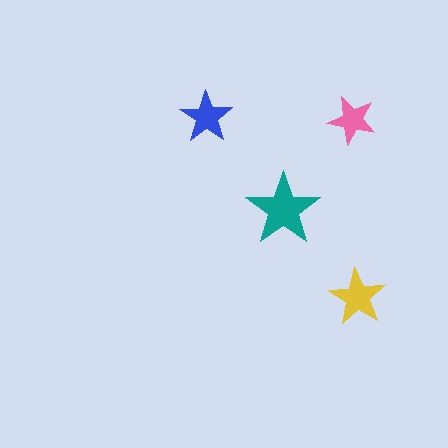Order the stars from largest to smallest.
the teal one, the yellow one, the blue one, the pink one.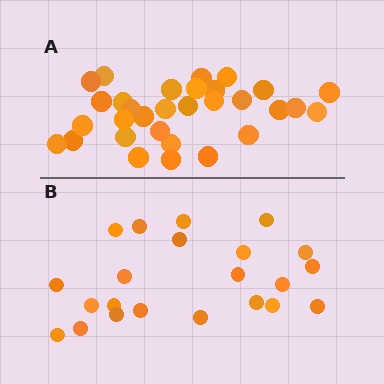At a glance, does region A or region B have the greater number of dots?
Region A (the top region) has more dots.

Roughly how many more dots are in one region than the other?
Region A has roughly 8 or so more dots than region B.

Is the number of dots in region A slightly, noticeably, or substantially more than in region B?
Region A has noticeably more, but not dramatically so. The ratio is roughly 1.4 to 1.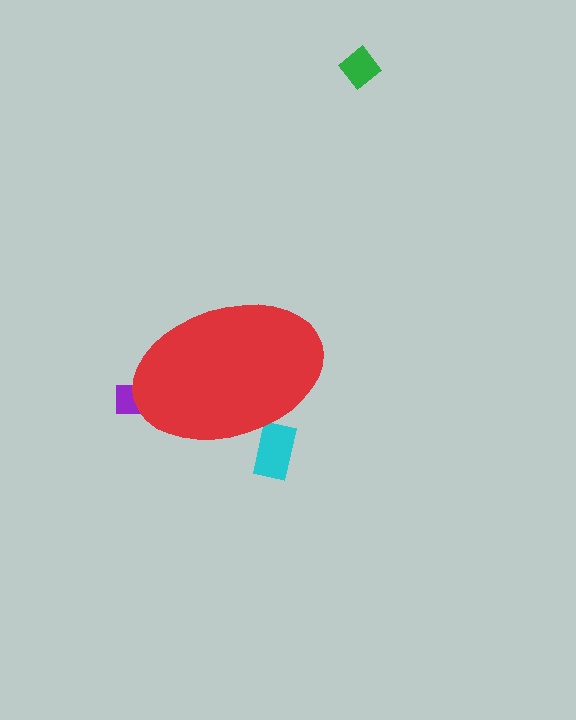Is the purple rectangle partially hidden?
Yes, the purple rectangle is partially hidden behind the red ellipse.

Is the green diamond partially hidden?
No, the green diamond is fully visible.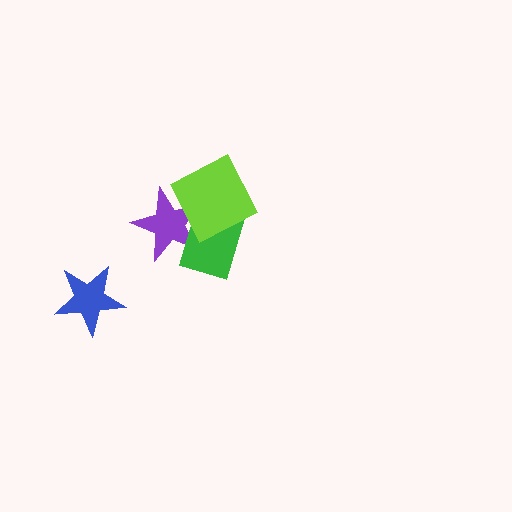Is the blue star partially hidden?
No, no other shape covers it.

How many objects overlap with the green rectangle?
2 objects overlap with the green rectangle.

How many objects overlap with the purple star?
2 objects overlap with the purple star.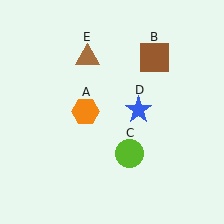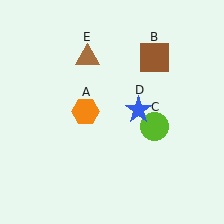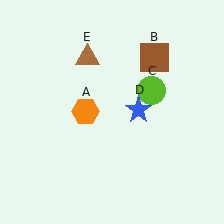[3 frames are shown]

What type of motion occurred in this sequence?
The lime circle (object C) rotated counterclockwise around the center of the scene.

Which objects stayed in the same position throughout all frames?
Orange hexagon (object A) and brown square (object B) and blue star (object D) and brown triangle (object E) remained stationary.